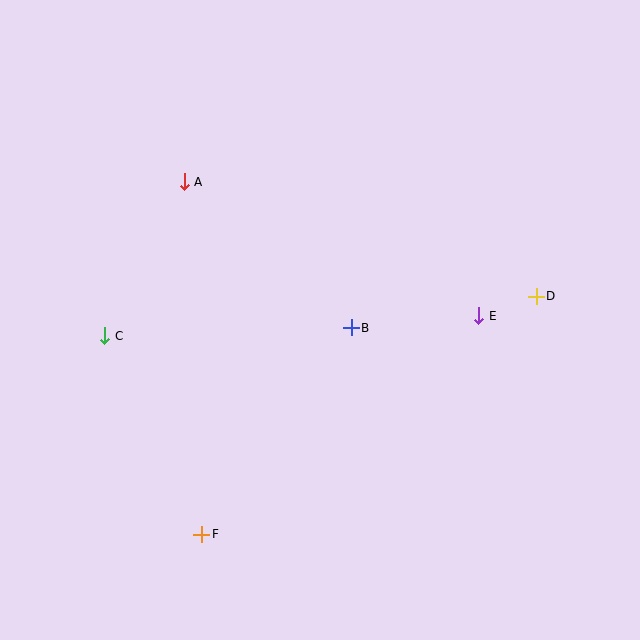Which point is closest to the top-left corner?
Point A is closest to the top-left corner.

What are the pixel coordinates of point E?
Point E is at (479, 316).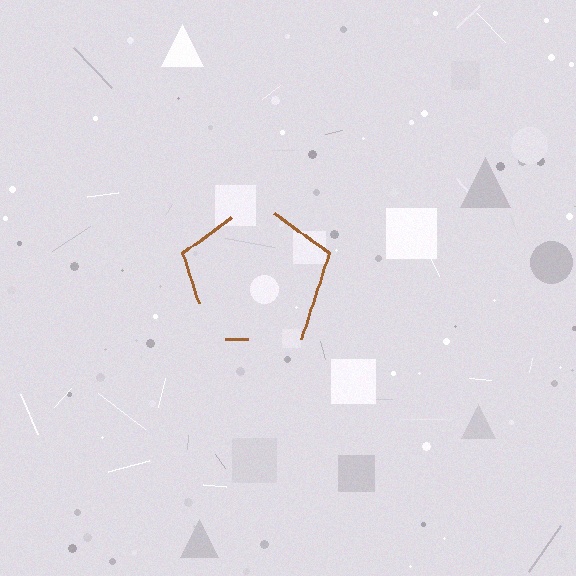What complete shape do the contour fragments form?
The contour fragments form a pentagon.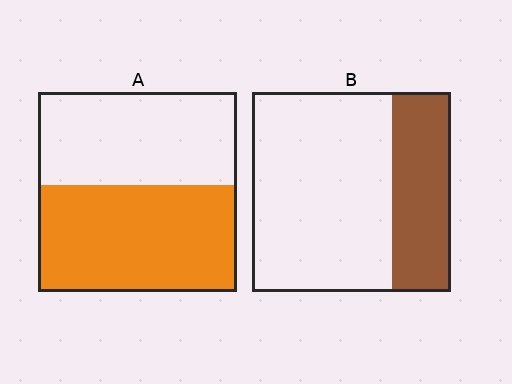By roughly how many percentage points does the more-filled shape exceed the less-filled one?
By roughly 25 percentage points (A over B).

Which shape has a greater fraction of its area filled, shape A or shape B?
Shape A.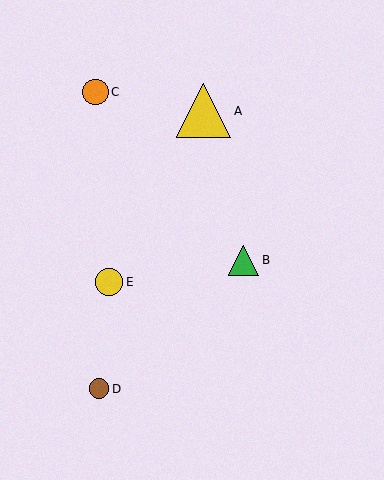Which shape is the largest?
The yellow triangle (labeled A) is the largest.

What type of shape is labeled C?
Shape C is an orange circle.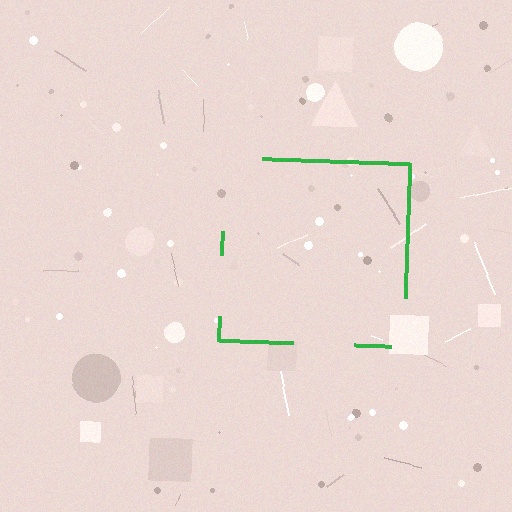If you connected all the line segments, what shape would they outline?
They would outline a square.